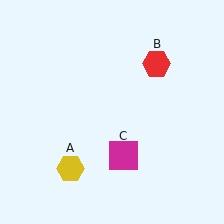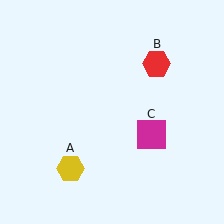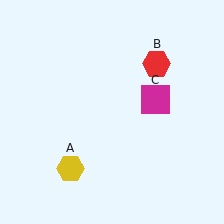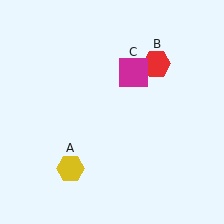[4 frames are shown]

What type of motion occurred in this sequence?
The magenta square (object C) rotated counterclockwise around the center of the scene.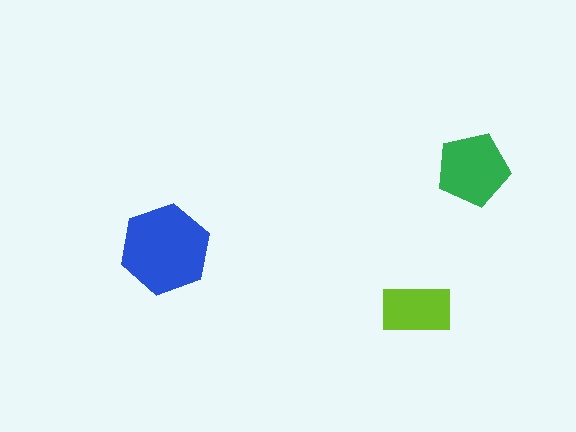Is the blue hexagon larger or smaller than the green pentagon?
Larger.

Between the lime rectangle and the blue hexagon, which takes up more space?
The blue hexagon.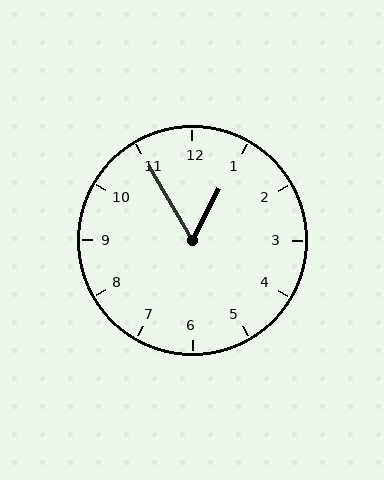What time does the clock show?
12:55.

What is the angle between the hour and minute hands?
Approximately 58 degrees.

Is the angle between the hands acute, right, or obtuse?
It is acute.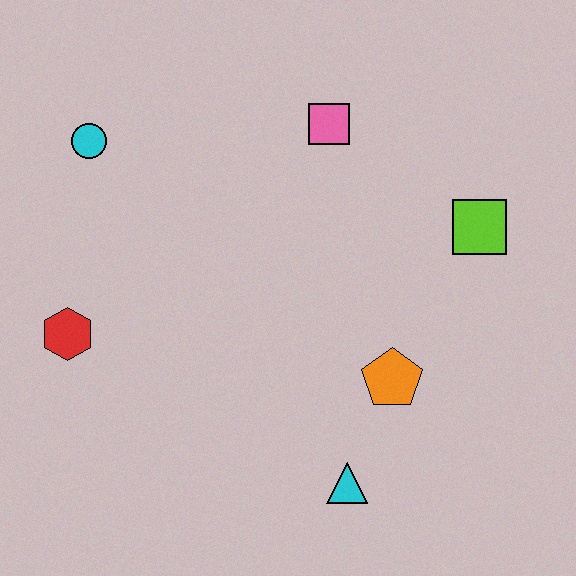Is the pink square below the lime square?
No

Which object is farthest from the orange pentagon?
The cyan circle is farthest from the orange pentagon.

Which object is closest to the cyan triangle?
The orange pentagon is closest to the cyan triangle.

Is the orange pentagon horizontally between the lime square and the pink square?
Yes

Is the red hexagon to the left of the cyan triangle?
Yes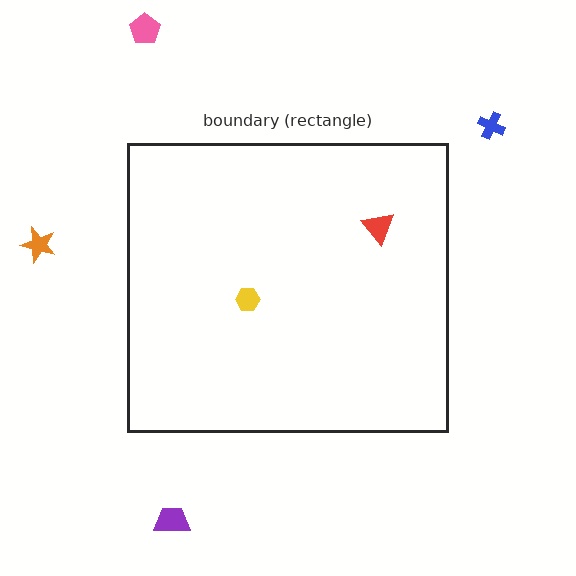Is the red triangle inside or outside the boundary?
Inside.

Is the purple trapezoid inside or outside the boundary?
Outside.